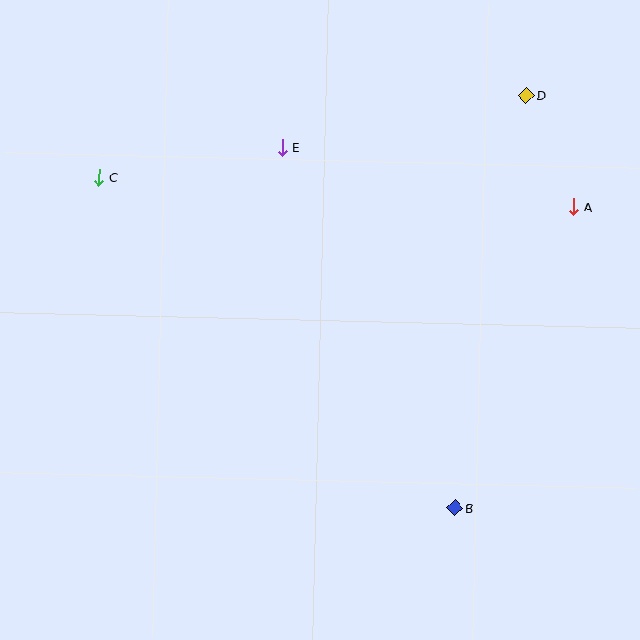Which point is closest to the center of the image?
Point E at (282, 148) is closest to the center.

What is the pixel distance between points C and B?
The distance between C and B is 486 pixels.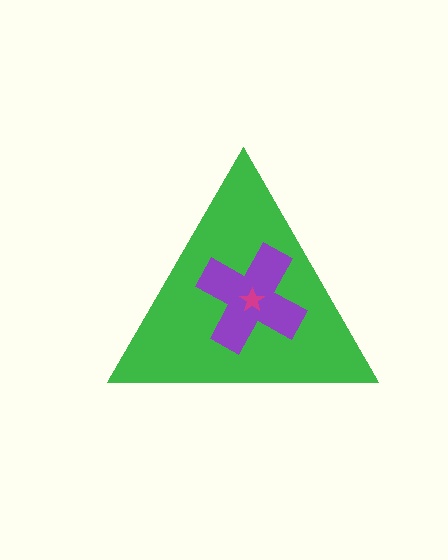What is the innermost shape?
The magenta star.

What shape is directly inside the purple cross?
The magenta star.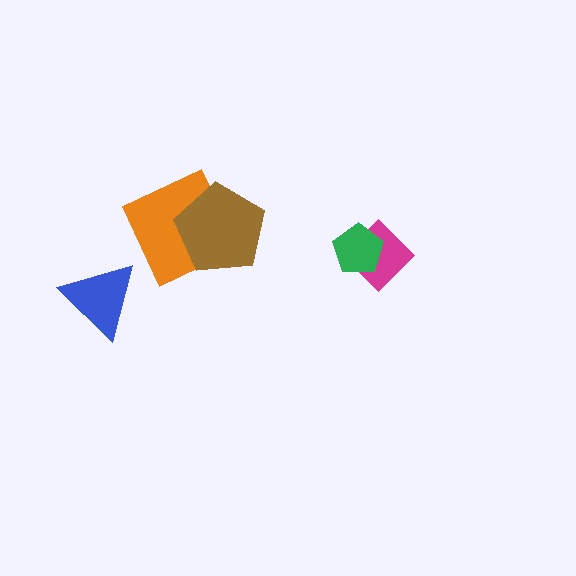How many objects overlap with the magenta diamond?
1 object overlaps with the magenta diamond.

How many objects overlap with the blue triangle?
0 objects overlap with the blue triangle.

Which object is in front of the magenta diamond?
The green pentagon is in front of the magenta diamond.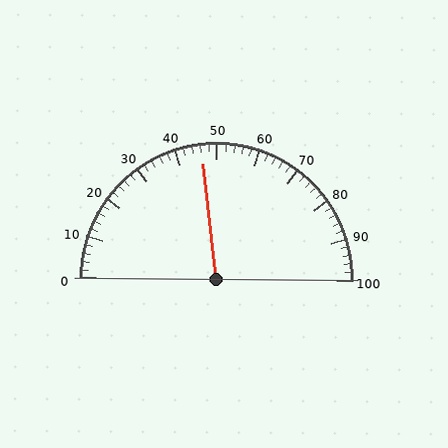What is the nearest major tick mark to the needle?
The nearest major tick mark is 50.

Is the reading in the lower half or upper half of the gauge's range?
The reading is in the lower half of the range (0 to 100).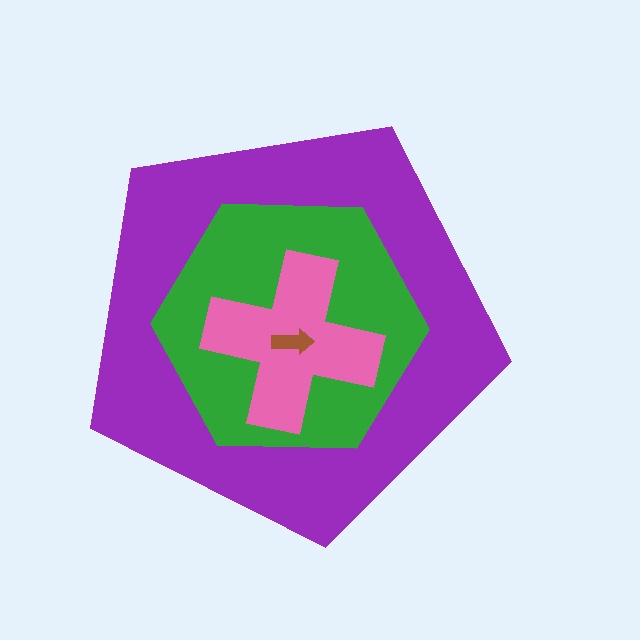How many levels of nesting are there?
4.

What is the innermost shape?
The brown arrow.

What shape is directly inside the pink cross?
The brown arrow.